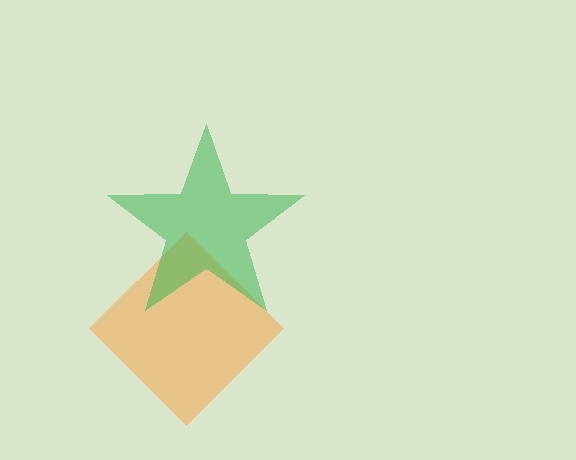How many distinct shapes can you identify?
There are 2 distinct shapes: an orange diamond, a green star.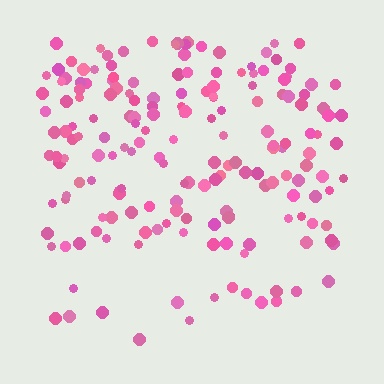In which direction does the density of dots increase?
From bottom to top, with the top side densest.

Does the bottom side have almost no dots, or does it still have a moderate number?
Still a moderate number, just noticeably fewer than the top.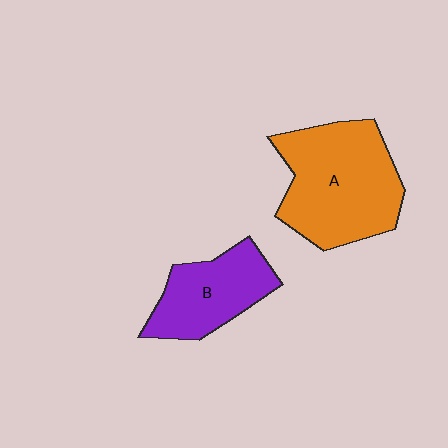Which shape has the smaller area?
Shape B (purple).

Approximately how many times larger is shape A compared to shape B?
Approximately 1.6 times.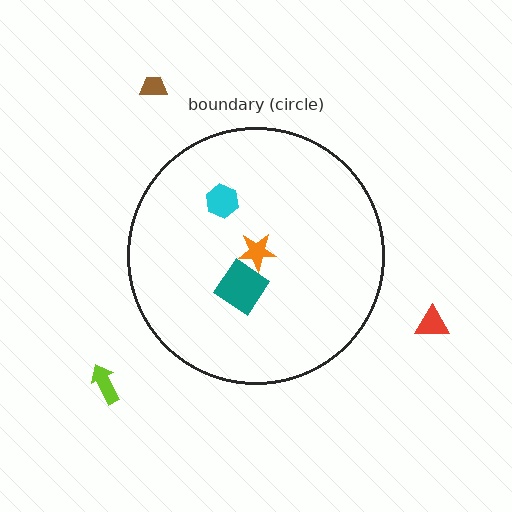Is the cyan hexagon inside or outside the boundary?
Inside.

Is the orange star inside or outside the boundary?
Inside.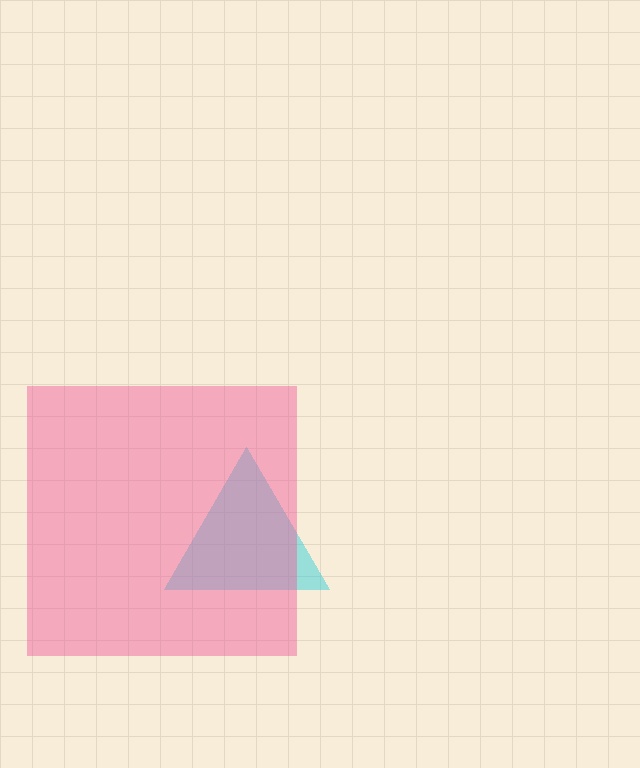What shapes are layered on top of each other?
The layered shapes are: a cyan triangle, a pink square.